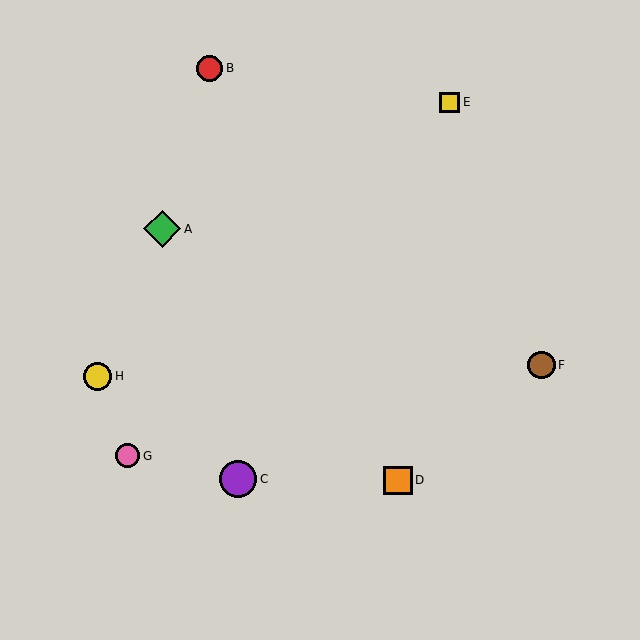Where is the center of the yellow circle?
The center of the yellow circle is at (98, 376).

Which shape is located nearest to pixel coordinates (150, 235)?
The green diamond (labeled A) at (162, 229) is nearest to that location.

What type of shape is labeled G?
Shape G is a pink circle.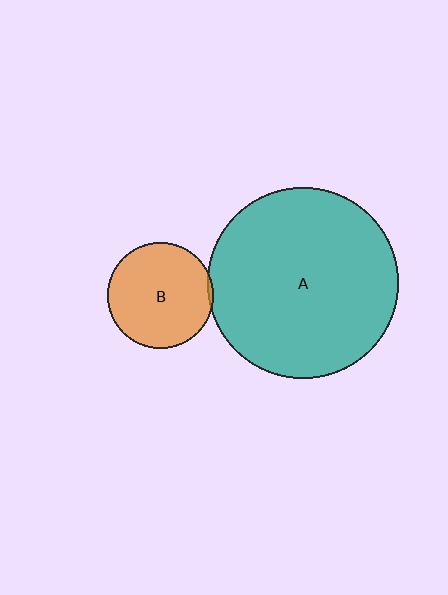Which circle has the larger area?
Circle A (teal).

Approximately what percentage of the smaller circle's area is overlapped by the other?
Approximately 5%.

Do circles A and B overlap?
Yes.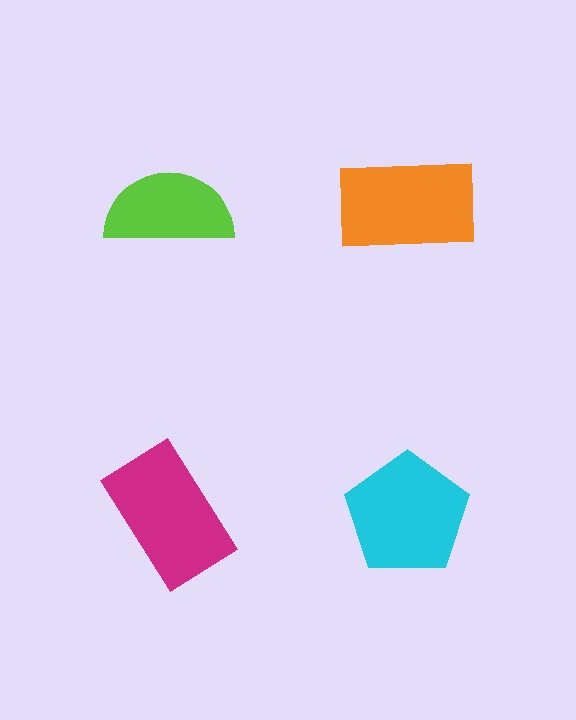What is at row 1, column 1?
A lime semicircle.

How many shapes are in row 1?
2 shapes.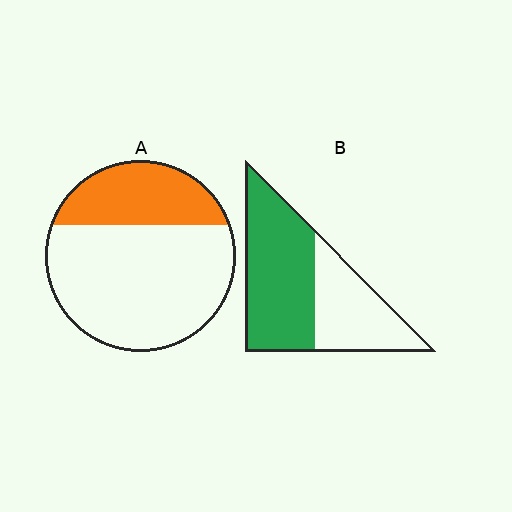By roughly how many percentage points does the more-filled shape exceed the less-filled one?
By roughly 30 percentage points (B over A).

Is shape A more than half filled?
No.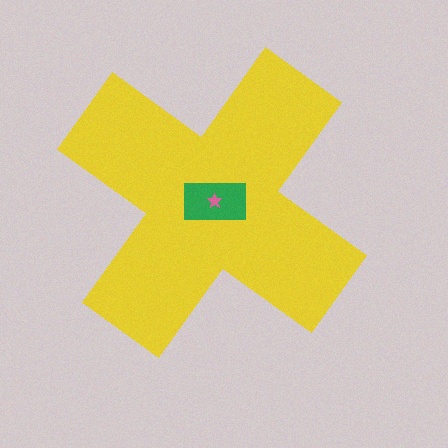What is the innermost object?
The pink star.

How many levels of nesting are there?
3.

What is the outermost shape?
The yellow cross.